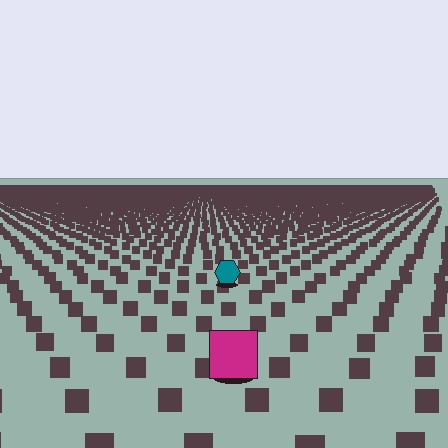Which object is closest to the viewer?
The magenta square is closest. The texture marks near it are larger and more spread out.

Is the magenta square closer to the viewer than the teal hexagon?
Yes. The magenta square is closer — you can tell from the texture gradient: the ground texture is coarser near it.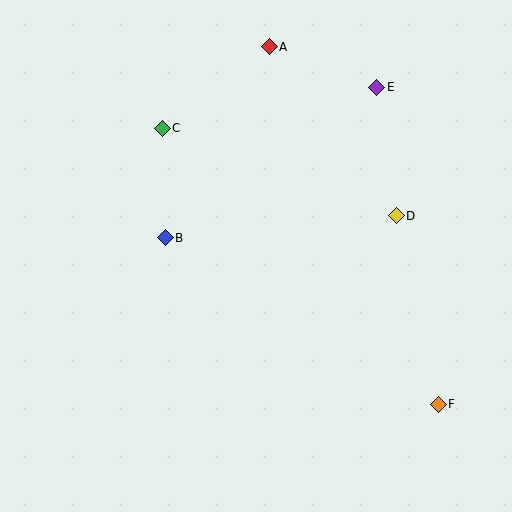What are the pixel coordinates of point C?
Point C is at (162, 128).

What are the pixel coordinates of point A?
Point A is at (269, 47).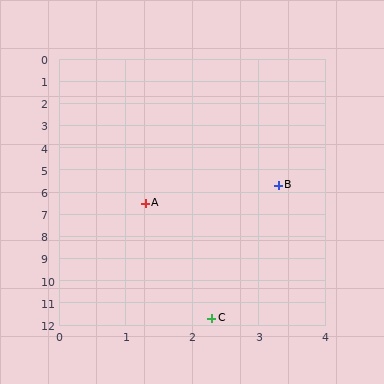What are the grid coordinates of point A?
Point A is at approximately (1.3, 6.5).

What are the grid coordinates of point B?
Point B is at approximately (3.3, 5.7).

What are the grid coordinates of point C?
Point C is at approximately (2.3, 11.7).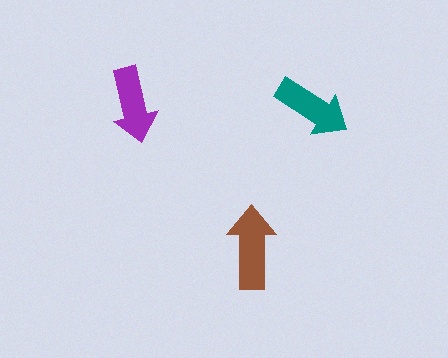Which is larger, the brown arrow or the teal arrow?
The brown one.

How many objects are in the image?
There are 3 objects in the image.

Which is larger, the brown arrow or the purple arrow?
The brown one.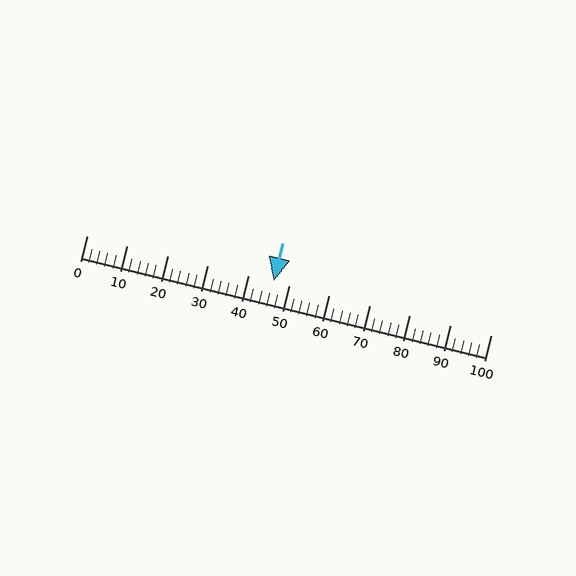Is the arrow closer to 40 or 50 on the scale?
The arrow is closer to 50.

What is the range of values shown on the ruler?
The ruler shows values from 0 to 100.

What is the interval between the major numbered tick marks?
The major tick marks are spaced 10 units apart.